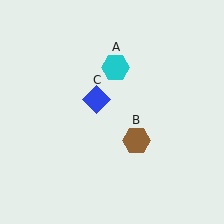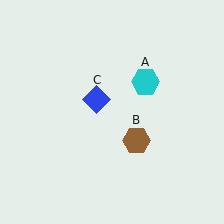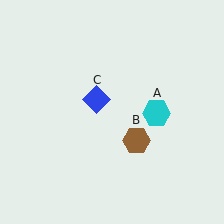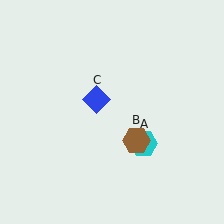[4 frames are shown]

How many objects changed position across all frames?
1 object changed position: cyan hexagon (object A).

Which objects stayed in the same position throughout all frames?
Brown hexagon (object B) and blue diamond (object C) remained stationary.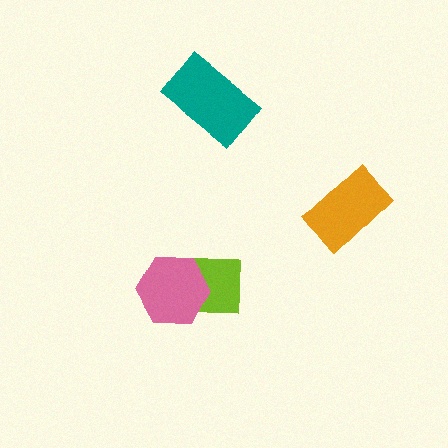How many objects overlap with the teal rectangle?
0 objects overlap with the teal rectangle.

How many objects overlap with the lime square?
1 object overlaps with the lime square.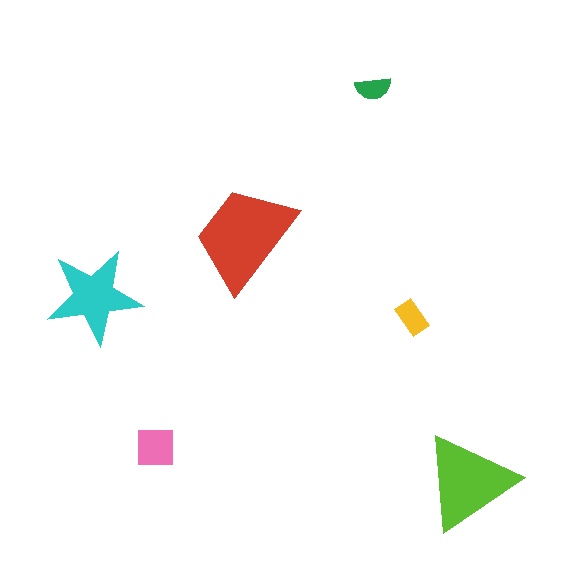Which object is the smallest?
The green semicircle.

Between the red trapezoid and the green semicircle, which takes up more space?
The red trapezoid.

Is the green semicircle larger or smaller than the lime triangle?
Smaller.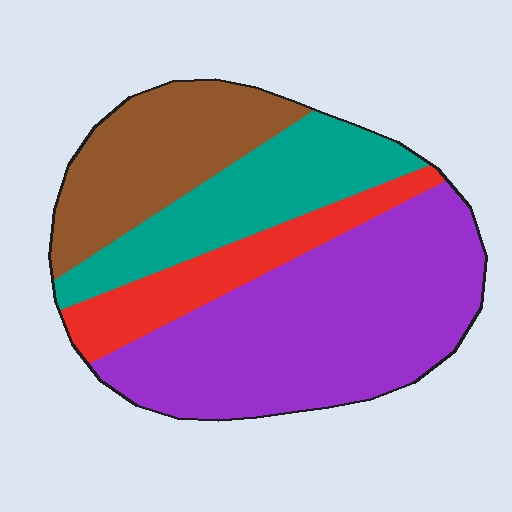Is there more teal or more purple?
Purple.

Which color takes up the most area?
Purple, at roughly 45%.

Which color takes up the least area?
Red, at roughly 15%.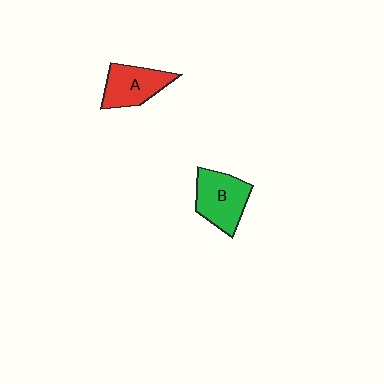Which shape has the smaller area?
Shape A (red).